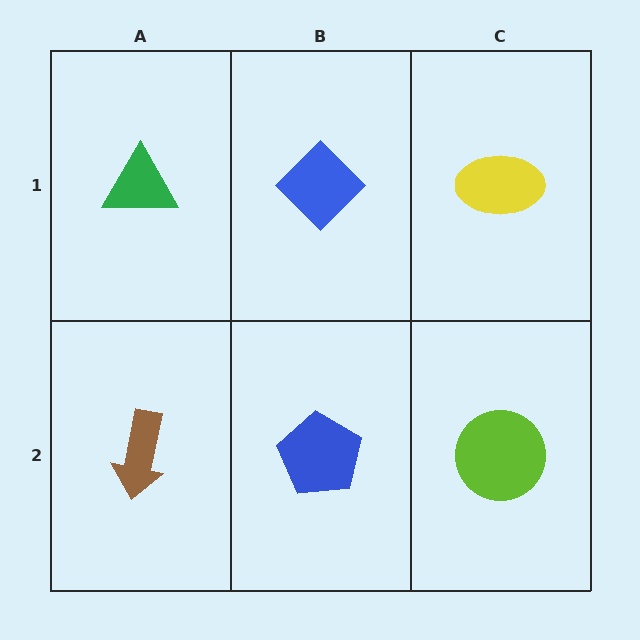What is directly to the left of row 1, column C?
A blue diamond.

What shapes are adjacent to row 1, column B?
A blue pentagon (row 2, column B), a green triangle (row 1, column A), a yellow ellipse (row 1, column C).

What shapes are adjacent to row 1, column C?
A lime circle (row 2, column C), a blue diamond (row 1, column B).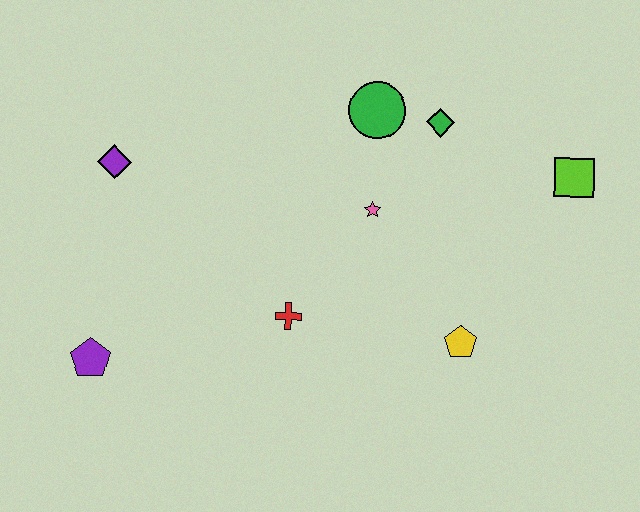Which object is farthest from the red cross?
The lime square is farthest from the red cross.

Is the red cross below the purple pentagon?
No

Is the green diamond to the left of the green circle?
No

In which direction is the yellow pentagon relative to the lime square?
The yellow pentagon is below the lime square.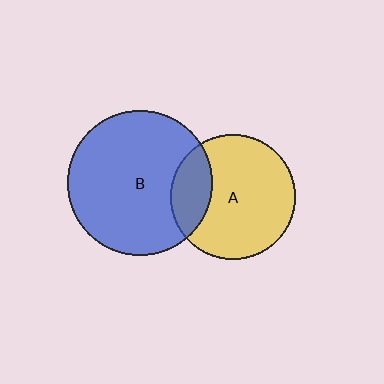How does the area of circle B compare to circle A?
Approximately 1.4 times.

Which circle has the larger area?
Circle B (blue).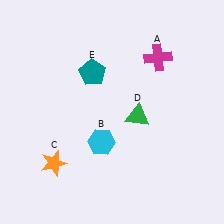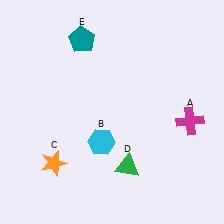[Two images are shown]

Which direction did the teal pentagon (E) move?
The teal pentagon (E) moved up.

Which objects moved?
The objects that moved are: the magenta cross (A), the green triangle (D), the teal pentagon (E).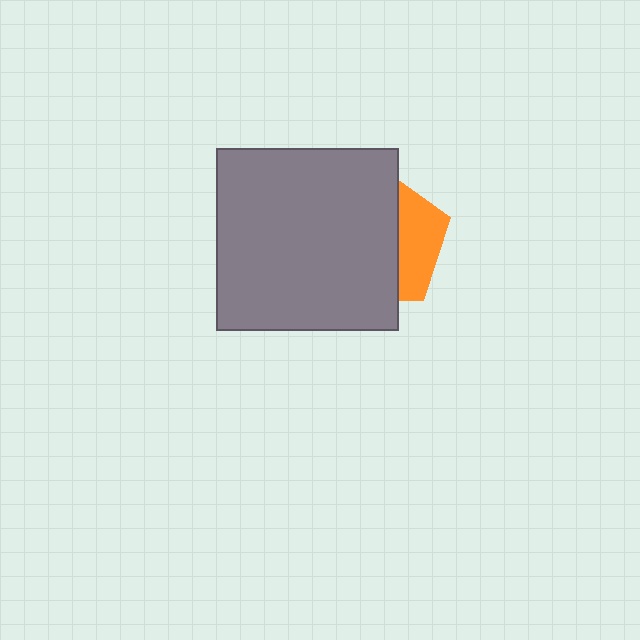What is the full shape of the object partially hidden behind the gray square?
The partially hidden object is an orange pentagon.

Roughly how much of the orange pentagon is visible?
A small part of it is visible (roughly 31%).